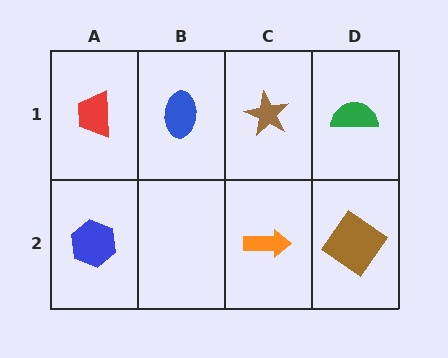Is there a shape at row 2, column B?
No, that cell is empty.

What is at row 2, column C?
An orange arrow.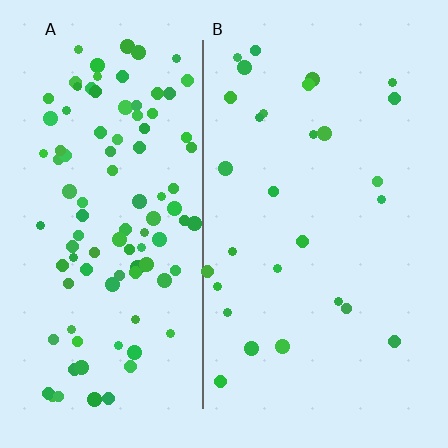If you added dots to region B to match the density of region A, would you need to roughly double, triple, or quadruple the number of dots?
Approximately quadruple.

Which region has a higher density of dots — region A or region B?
A (the left).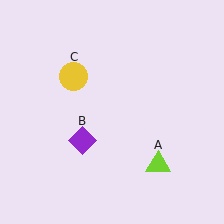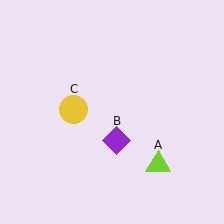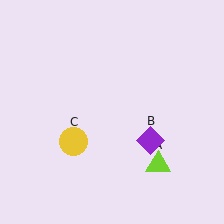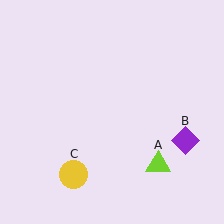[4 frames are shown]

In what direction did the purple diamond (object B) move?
The purple diamond (object B) moved right.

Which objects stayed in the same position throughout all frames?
Lime triangle (object A) remained stationary.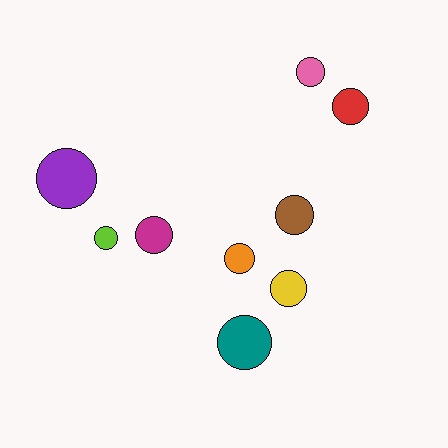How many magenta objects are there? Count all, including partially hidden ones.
There is 1 magenta object.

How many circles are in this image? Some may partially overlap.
There are 9 circles.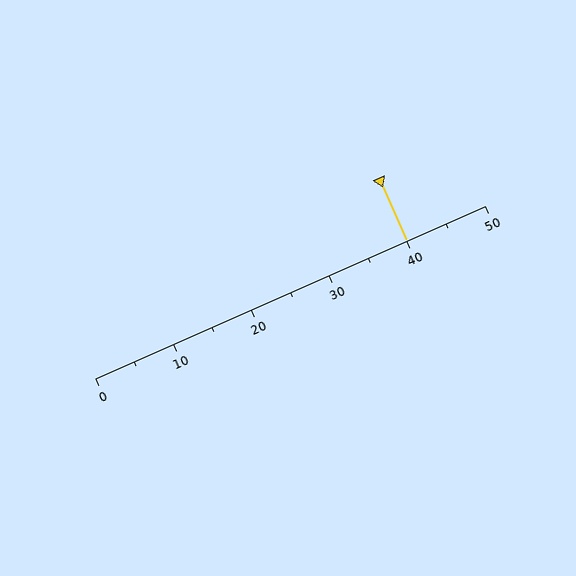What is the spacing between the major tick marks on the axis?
The major ticks are spaced 10 apart.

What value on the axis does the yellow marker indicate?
The marker indicates approximately 40.